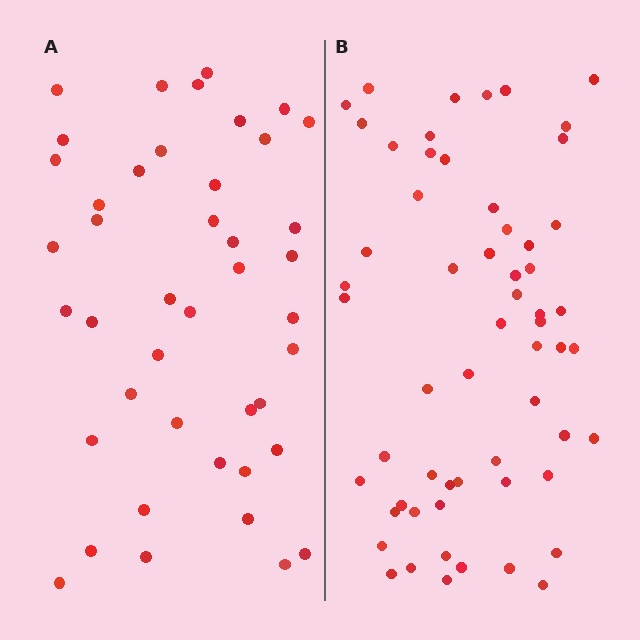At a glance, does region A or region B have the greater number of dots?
Region B (the right region) has more dots.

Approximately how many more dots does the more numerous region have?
Region B has approximately 15 more dots than region A.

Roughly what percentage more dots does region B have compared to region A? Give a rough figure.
About 35% more.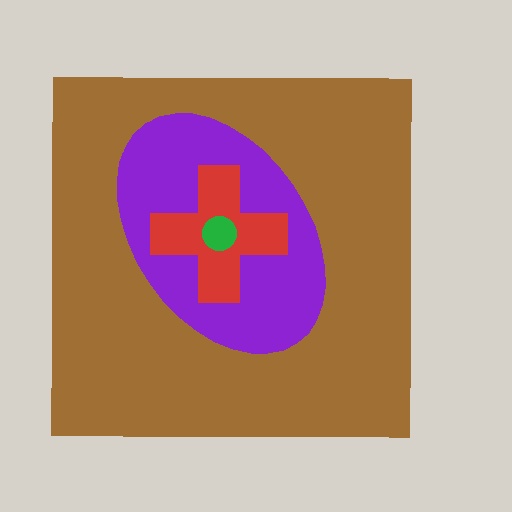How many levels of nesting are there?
4.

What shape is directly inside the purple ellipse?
The red cross.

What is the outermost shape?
The brown square.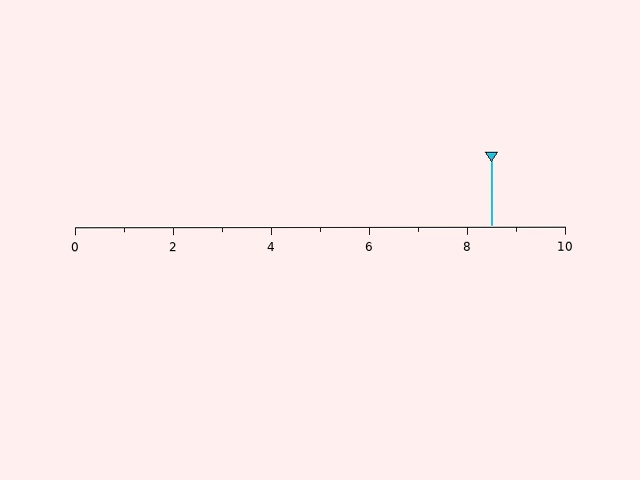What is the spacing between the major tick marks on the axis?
The major ticks are spaced 2 apart.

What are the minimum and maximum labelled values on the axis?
The axis runs from 0 to 10.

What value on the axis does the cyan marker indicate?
The marker indicates approximately 8.5.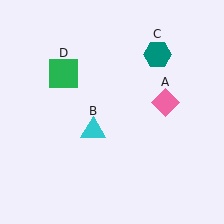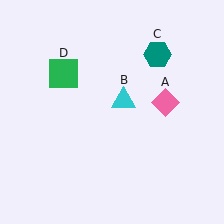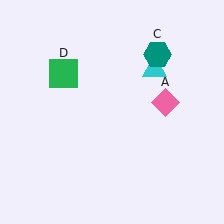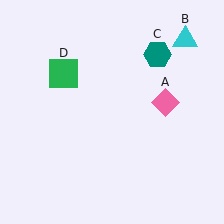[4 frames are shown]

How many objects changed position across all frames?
1 object changed position: cyan triangle (object B).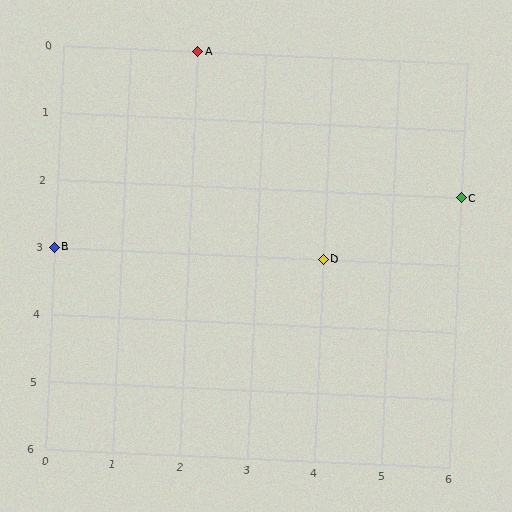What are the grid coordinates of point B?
Point B is at grid coordinates (0, 3).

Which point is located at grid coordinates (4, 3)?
Point D is at (4, 3).